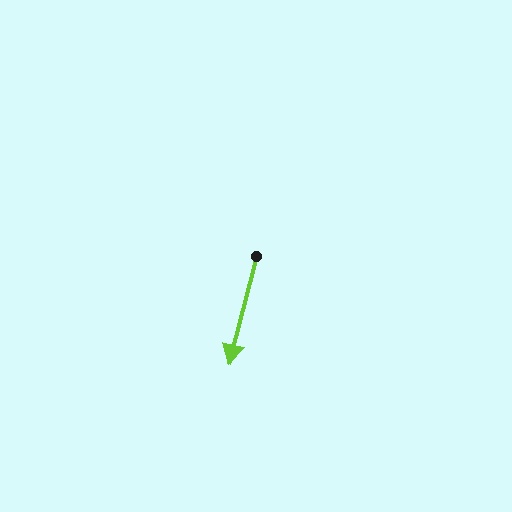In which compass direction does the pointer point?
South.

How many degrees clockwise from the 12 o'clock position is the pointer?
Approximately 194 degrees.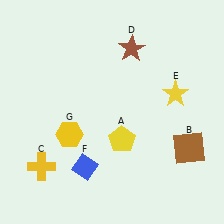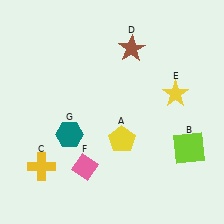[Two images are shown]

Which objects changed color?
B changed from brown to lime. F changed from blue to pink. G changed from yellow to teal.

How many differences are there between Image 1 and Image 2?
There are 3 differences between the two images.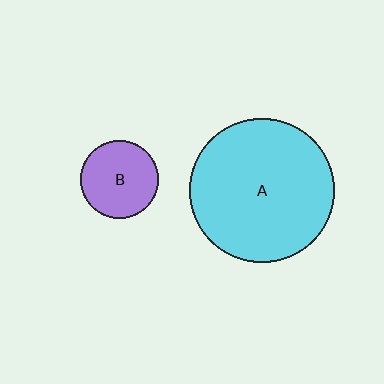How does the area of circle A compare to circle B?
Approximately 3.4 times.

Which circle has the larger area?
Circle A (cyan).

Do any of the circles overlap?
No, none of the circles overlap.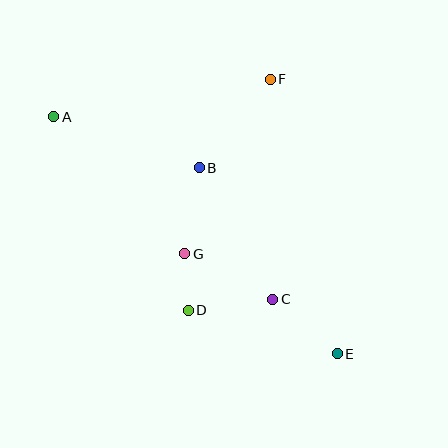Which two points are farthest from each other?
Points A and E are farthest from each other.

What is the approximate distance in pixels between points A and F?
The distance between A and F is approximately 220 pixels.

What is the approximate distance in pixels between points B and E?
The distance between B and E is approximately 231 pixels.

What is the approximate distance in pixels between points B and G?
The distance between B and G is approximately 87 pixels.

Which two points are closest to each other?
Points D and G are closest to each other.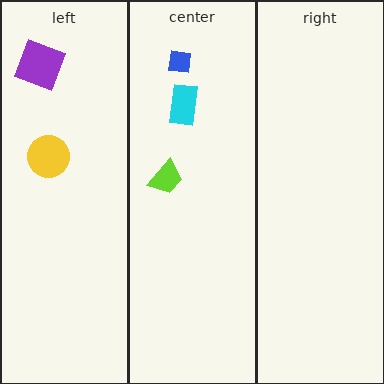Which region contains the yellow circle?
The left region.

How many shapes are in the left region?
2.